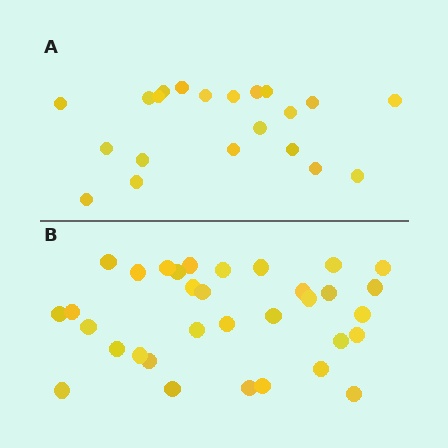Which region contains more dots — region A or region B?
Region B (the bottom region) has more dots.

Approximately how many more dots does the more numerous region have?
Region B has roughly 12 or so more dots than region A.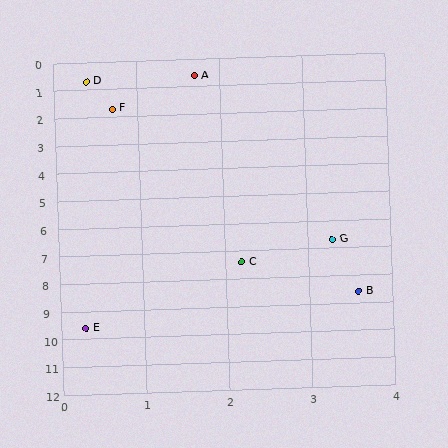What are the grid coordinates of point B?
Point B is at approximately (3.6, 8.6).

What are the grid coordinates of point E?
Point E is at approximately (0.3, 9.6).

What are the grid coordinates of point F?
Point F is at approximately (0.7, 1.7).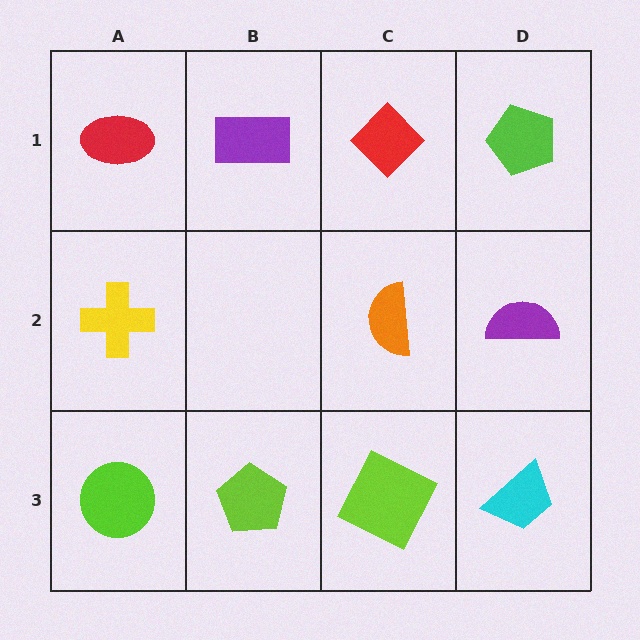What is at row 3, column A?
A lime circle.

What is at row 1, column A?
A red ellipse.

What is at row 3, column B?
A lime pentagon.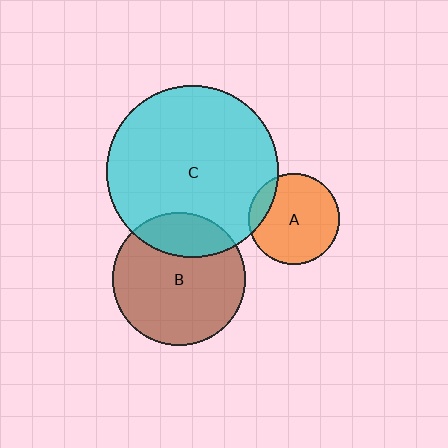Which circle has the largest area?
Circle C (cyan).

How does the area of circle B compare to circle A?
Approximately 2.2 times.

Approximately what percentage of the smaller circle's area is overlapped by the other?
Approximately 25%.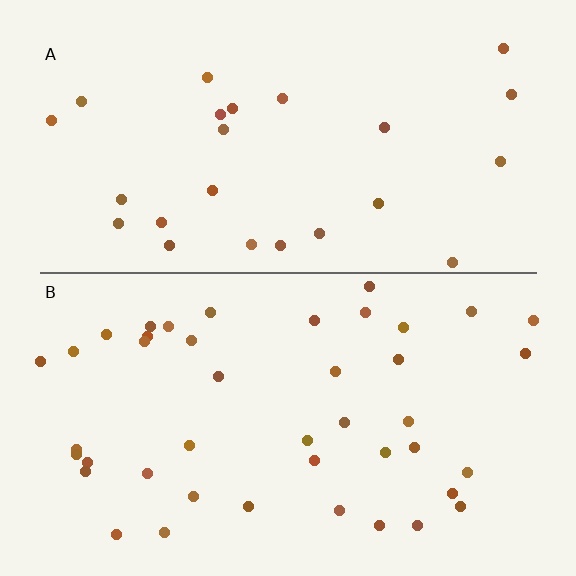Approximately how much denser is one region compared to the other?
Approximately 1.7× — region B over region A.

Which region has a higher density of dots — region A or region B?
B (the bottom).